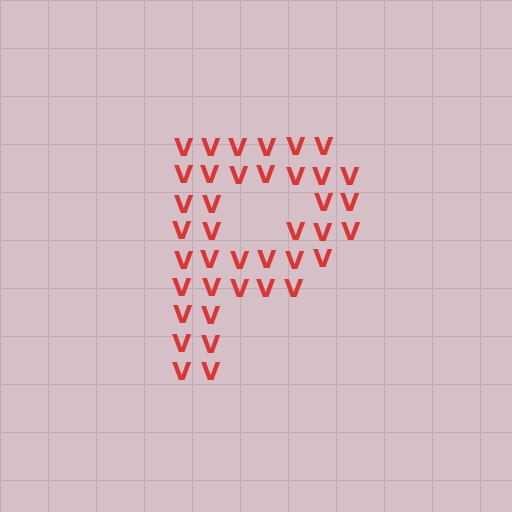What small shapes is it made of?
It is made of small letter V's.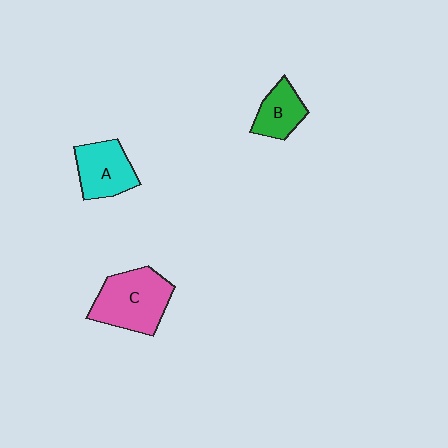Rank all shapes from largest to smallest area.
From largest to smallest: C (pink), A (cyan), B (green).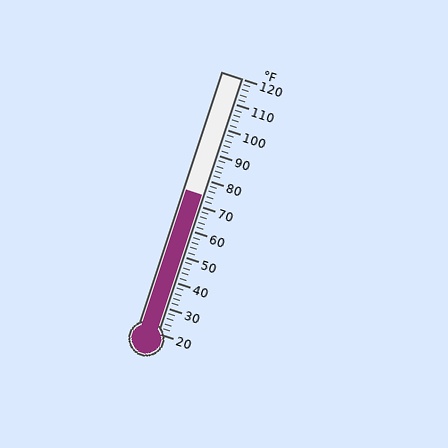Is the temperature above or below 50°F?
The temperature is above 50°F.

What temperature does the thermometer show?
The thermometer shows approximately 74°F.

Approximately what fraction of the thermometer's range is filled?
The thermometer is filled to approximately 55% of its range.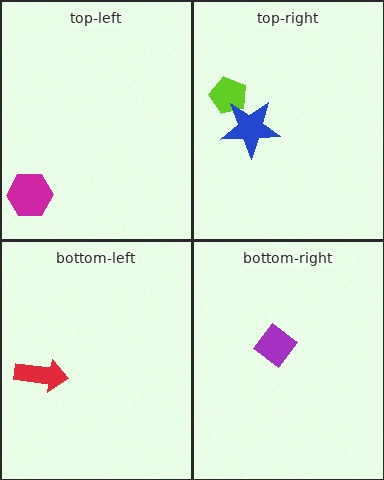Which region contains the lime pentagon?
The top-right region.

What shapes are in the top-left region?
The magenta hexagon.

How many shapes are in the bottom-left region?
1.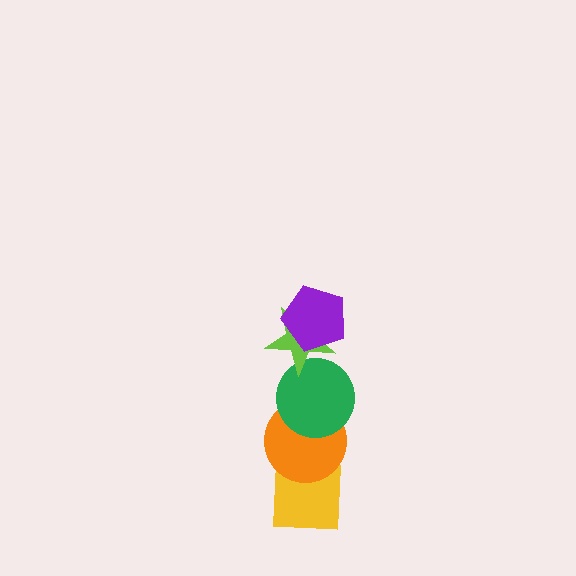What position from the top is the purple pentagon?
The purple pentagon is 1st from the top.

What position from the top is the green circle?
The green circle is 3rd from the top.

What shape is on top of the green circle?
The lime star is on top of the green circle.